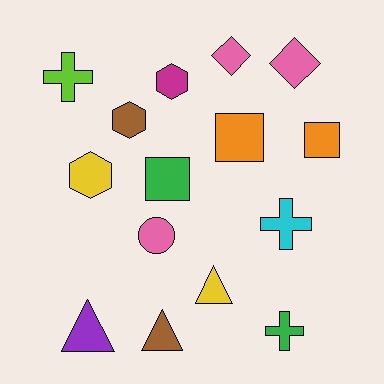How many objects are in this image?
There are 15 objects.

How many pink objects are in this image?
There are 3 pink objects.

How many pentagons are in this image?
There are no pentagons.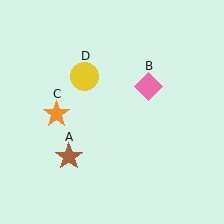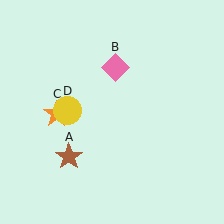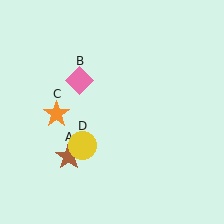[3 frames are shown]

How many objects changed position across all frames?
2 objects changed position: pink diamond (object B), yellow circle (object D).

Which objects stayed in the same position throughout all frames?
Brown star (object A) and orange star (object C) remained stationary.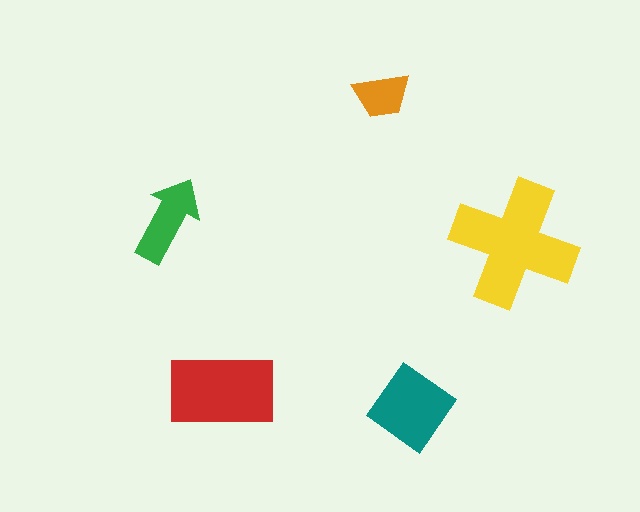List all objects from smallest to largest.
The orange trapezoid, the green arrow, the teal diamond, the red rectangle, the yellow cross.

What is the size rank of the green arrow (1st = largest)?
4th.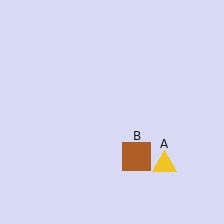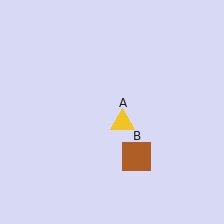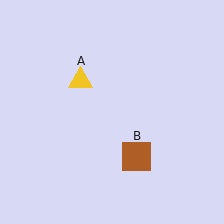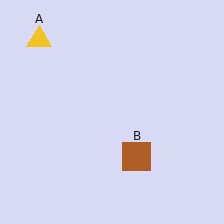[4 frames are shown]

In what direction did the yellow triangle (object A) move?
The yellow triangle (object A) moved up and to the left.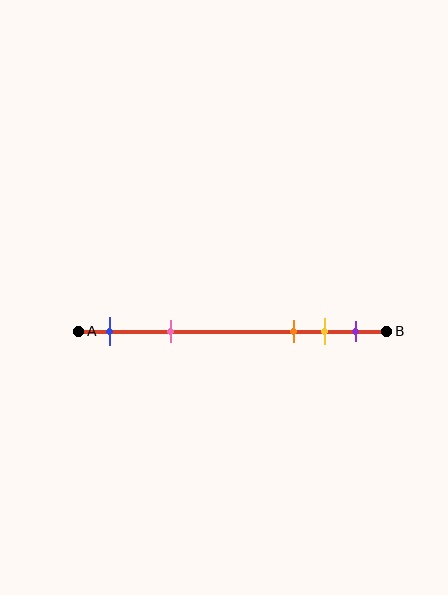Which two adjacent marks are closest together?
The yellow and purple marks are the closest adjacent pair.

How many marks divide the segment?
There are 5 marks dividing the segment.